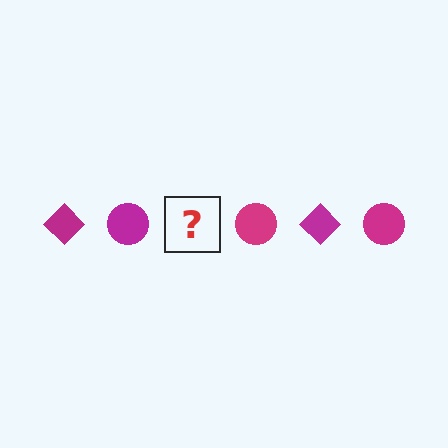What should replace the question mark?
The question mark should be replaced with a magenta diamond.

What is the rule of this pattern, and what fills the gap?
The rule is that the pattern cycles through diamond, circle shapes in magenta. The gap should be filled with a magenta diamond.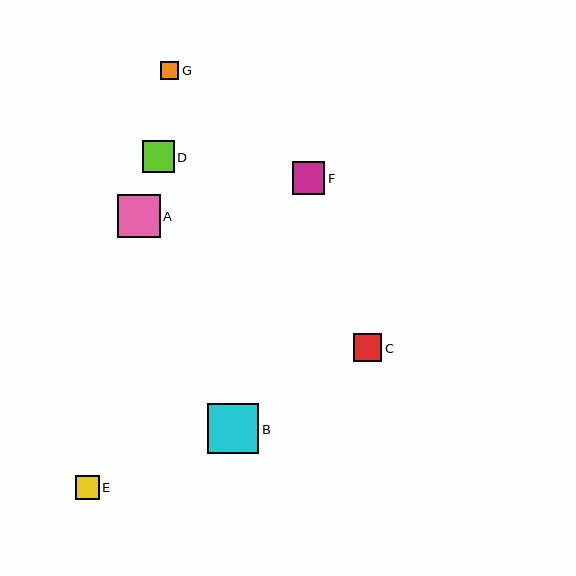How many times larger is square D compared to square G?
Square D is approximately 1.8 times the size of square G.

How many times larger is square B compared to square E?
Square B is approximately 2.2 times the size of square E.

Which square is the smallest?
Square G is the smallest with a size of approximately 18 pixels.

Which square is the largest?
Square B is the largest with a size of approximately 51 pixels.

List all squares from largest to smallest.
From largest to smallest: B, A, F, D, C, E, G.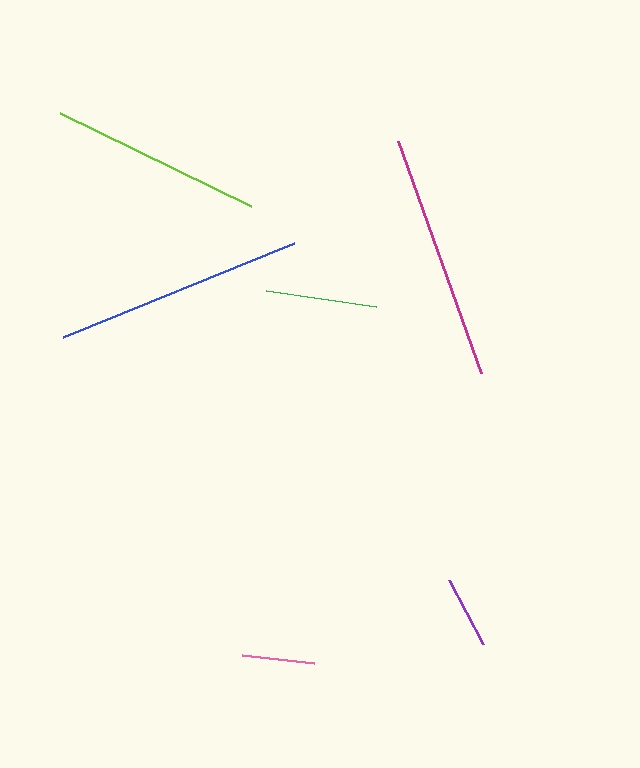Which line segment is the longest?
The blue line is the longest at approximately 249 pixels.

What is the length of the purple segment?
The purple segment is approximately 72 pixels long.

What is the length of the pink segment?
The pink segment is approximately 73 pixels long.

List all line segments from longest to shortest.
From longest to shortest: blue, magenta, lime, green, pink, purple.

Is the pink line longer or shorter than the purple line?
The pink line is longer than the purple line.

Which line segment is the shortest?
The purple line is the shortest at approximately 72 pixels.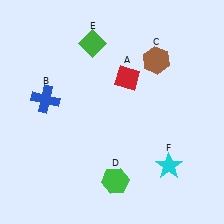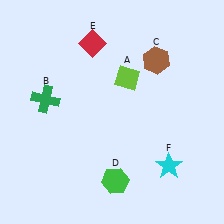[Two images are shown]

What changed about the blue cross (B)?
In Image 1, B is blue. In Image 2, it changed to green.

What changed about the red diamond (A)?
In Image 1, A is red. In Image 2, it changed to lime.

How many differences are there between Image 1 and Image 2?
There are 3 differences between the two images.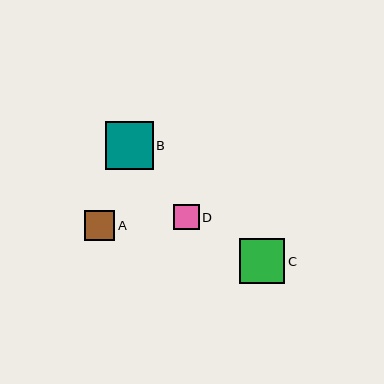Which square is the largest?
Square B is the largest with a size of approximately 48 pixels.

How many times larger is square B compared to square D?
Square B is approximately 1.9 times the size of square D.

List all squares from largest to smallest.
From largest to smallest: B, C, A, D.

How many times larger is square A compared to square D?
Square A is approximately 1.2 times the size of square D.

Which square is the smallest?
Square D is the smallest with a size of approximately 25 pixels.